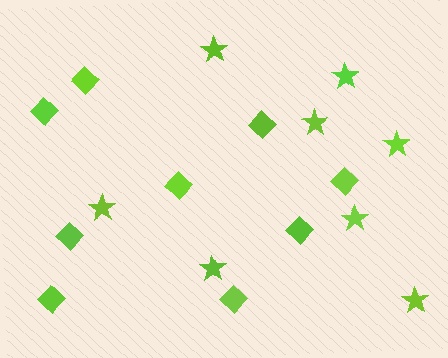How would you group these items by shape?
There are 2 groups: one group of stars (8) and one group of diamonds (9).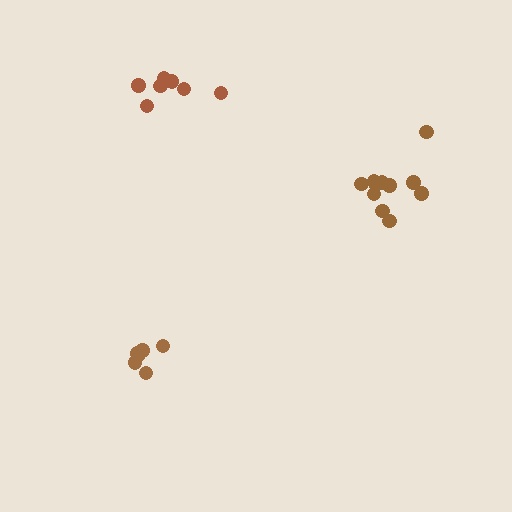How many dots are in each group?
Group 1: 11 dots, Group 2: 6 dots, Group 3: 7 dots (24 total).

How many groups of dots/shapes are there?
There are 3 groups.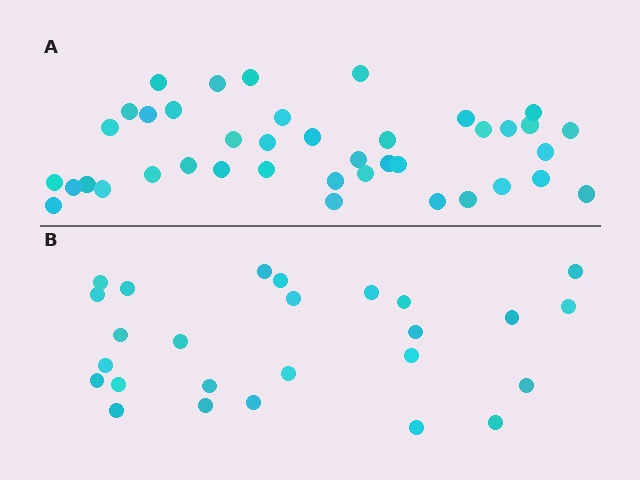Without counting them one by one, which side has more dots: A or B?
Region A (the top region) has more dots.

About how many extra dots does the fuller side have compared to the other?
Region A has approximately 15 more dots than region B.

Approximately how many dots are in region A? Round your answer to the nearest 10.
About 40 dots.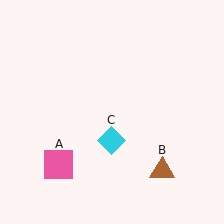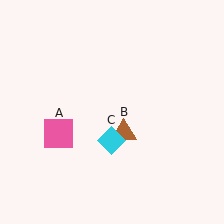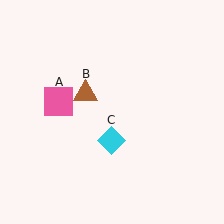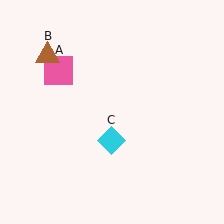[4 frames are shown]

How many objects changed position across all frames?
2 objects changed position: pink square (object A), brown triangle (object B).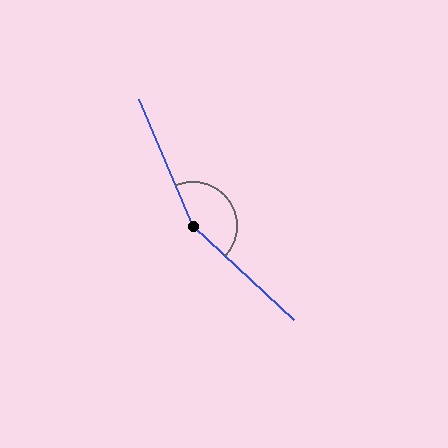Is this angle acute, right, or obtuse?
It is obtuse.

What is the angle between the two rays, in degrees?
Approximately 156 degrees.